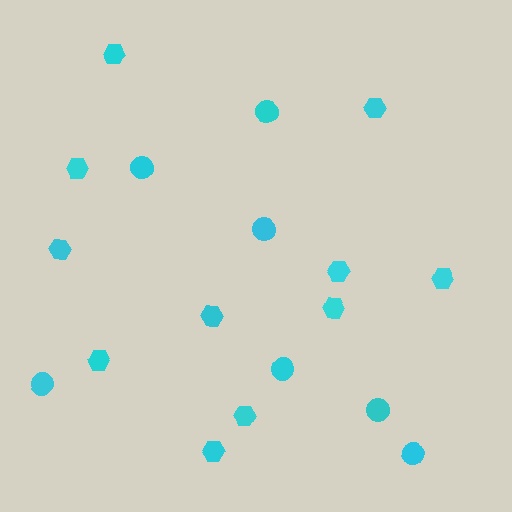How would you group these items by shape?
There are 2 groups: one group of hexagons (11) and one group of circles (7).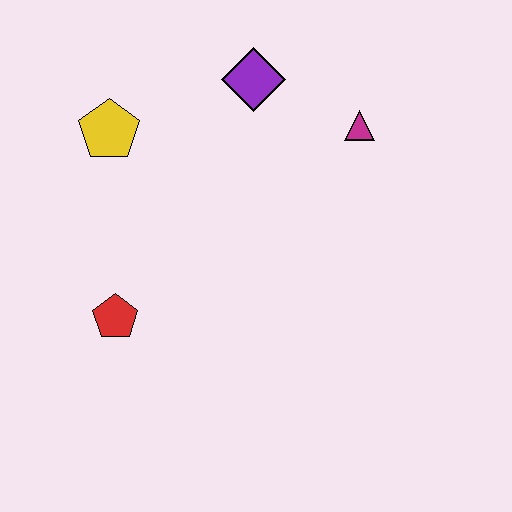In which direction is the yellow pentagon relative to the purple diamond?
The yellow pentagon is to the left of the purple diamond.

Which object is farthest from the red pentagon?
The magenta triangle is farthest from the red pentagon.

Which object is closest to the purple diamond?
The magenta triangle is closest to the purple diamond.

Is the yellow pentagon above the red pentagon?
Yes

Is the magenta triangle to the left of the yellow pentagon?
No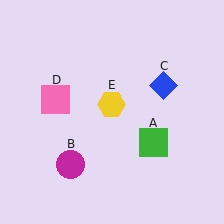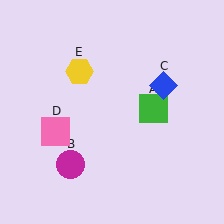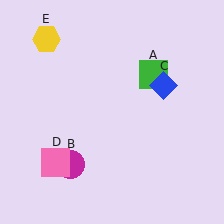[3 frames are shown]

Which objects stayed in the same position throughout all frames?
Magenta circle (object B) and blue diamond (object C) remained stationary.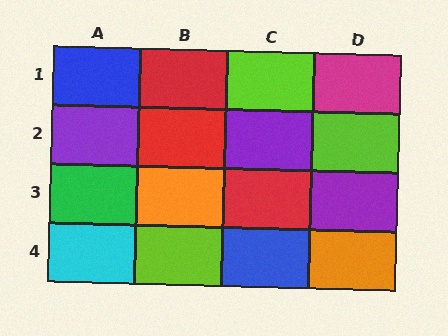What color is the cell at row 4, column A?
Cyan.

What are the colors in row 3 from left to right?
Green, orange, red, purple.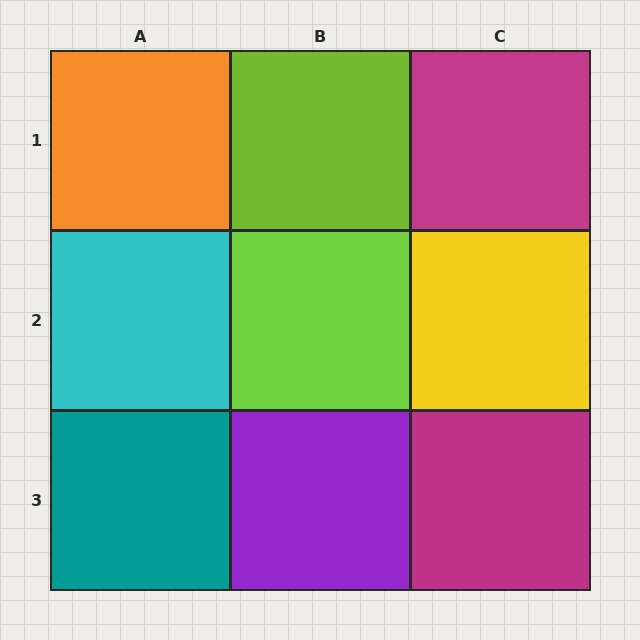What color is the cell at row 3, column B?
Purple.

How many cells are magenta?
2 cells are magenta.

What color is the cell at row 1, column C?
Magenta.